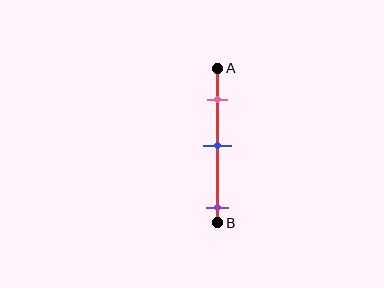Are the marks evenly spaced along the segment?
No, the marks are not evenly spaced.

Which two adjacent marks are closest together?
The pink and blue marks are the closest adjacent pair.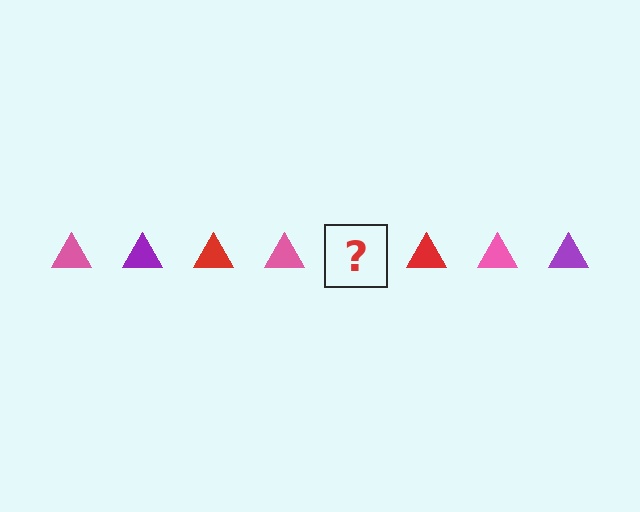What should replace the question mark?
The question mark should be replaced with a purple triangle.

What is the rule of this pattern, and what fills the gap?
The rule is that the pattern cycles through pink, purple, red triangles. The gap should be filled with a purple triangle.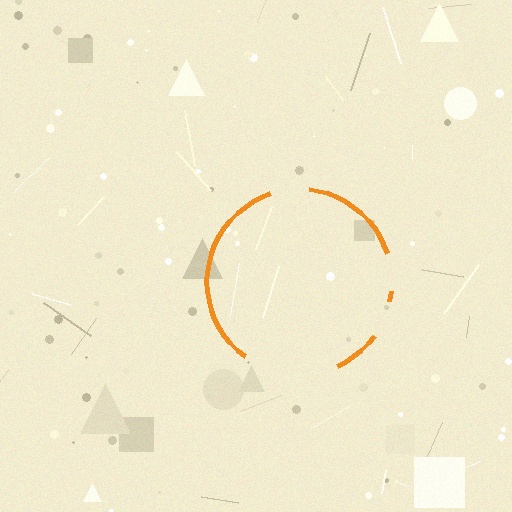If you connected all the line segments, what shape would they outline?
They would outline a circle.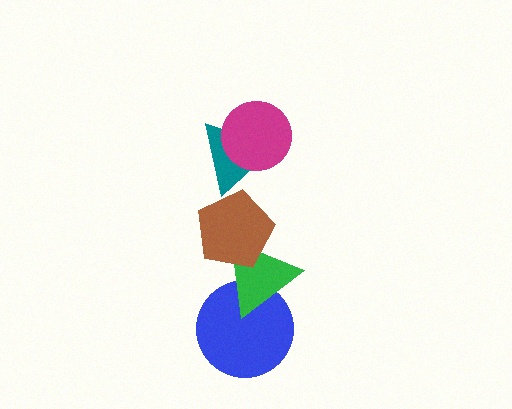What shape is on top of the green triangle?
The brown pentagon is on top of the green triangle.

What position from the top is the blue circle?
The blue circle is 5th from the top.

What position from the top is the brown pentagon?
The brown pentagon is 3rd from the top.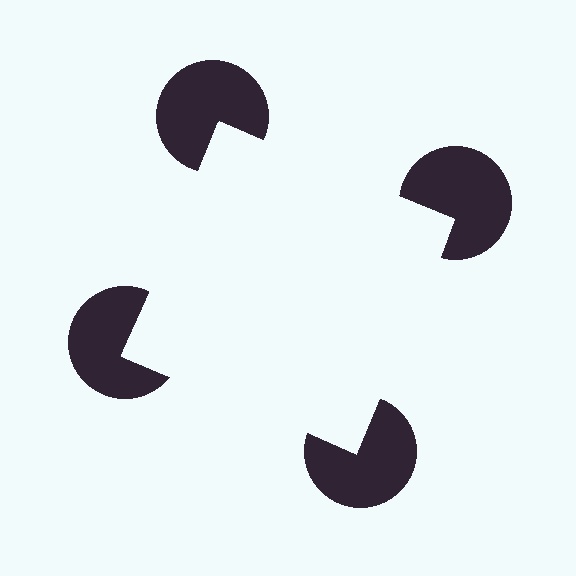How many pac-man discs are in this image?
There are 4 — one at each vertex of the illusory square.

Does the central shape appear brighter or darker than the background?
It typically appears slightly brighter than the background, even though no actual brightness change is drawn.